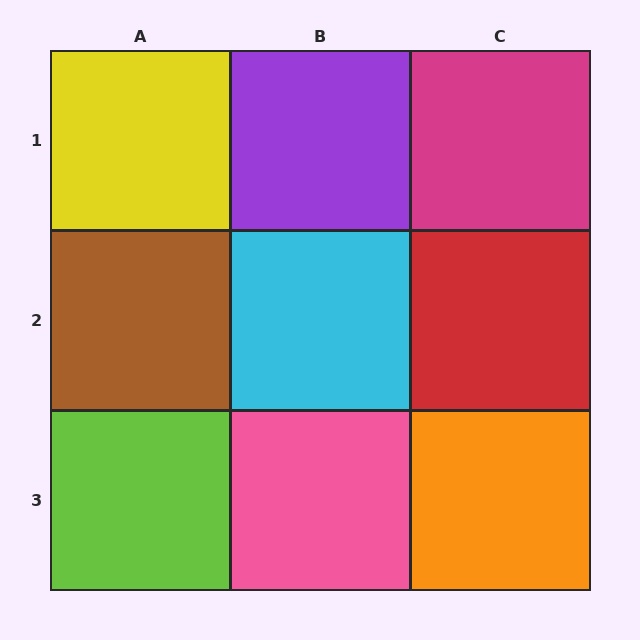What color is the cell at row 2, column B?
Cyan.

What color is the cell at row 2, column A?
Brown.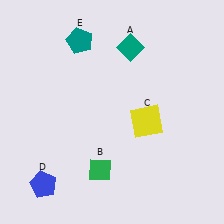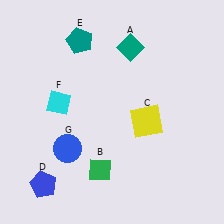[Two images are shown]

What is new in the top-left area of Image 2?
A cyan diamond (F) was added in the top-left area of Image 2.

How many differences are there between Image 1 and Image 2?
There are 2 differences between the two images.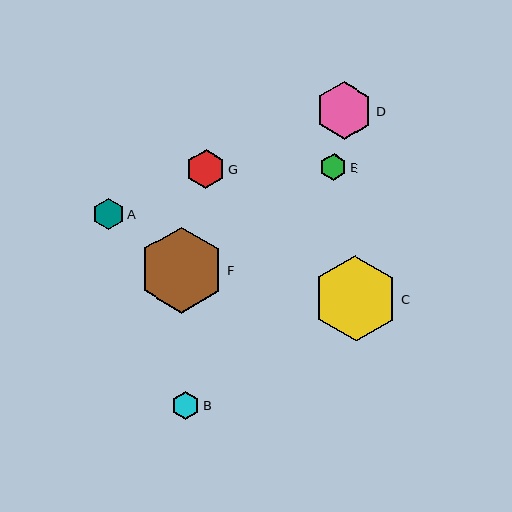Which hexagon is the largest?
Hexagon F is the largest with a size of approximately 86 pixels.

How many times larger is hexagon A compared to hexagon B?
Hexagon A is approximately 1.1 times the size of hexagon B.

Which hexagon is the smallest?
Hexagon E is the smallest with a size of approximately 27 pixels.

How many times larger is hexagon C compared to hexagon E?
Hexagon C is approximately 3.2 times the size of hexagon E.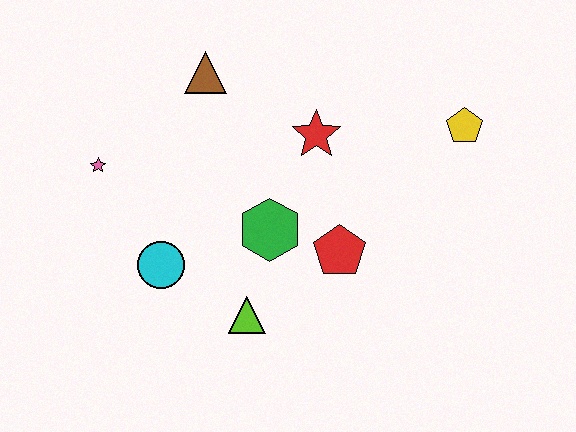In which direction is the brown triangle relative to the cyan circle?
The brown triangle is above the cyan circle.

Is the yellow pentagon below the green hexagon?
No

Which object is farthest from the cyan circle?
The yellow pentagon is farthest from the cyan circle.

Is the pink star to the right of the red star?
No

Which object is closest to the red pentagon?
The green hexagon is closest to the red pentagon.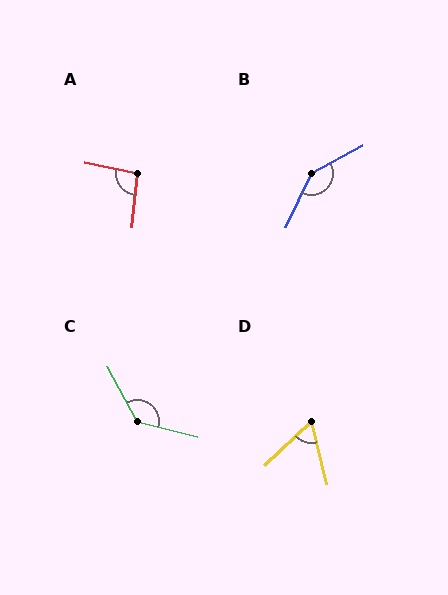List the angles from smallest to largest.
D (60°), A (96°), C (132°), B (145°).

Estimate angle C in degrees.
Approximately 132 degrees.